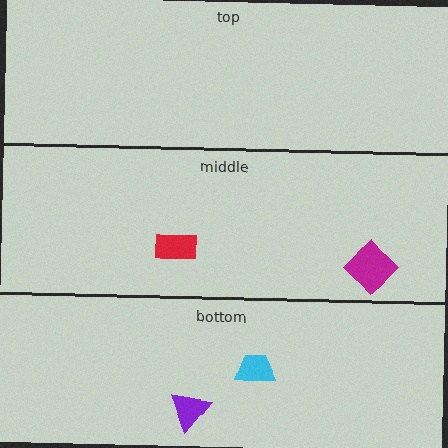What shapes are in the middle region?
The magenta diamond, the red rectangle.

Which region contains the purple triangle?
The bottom region.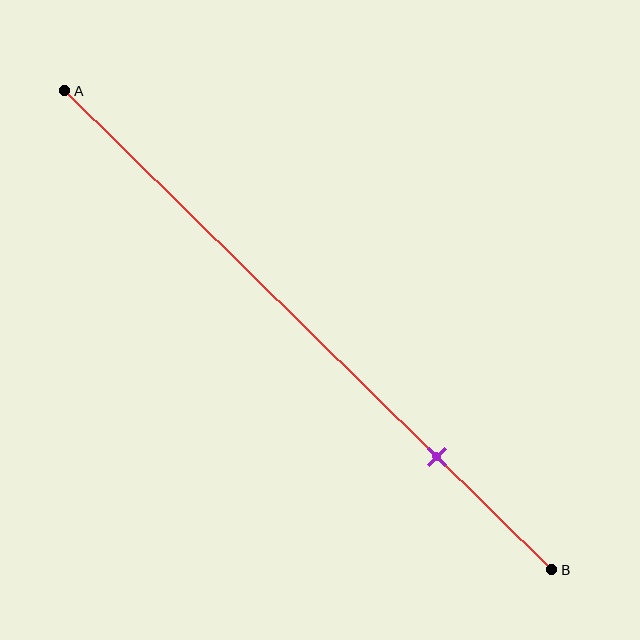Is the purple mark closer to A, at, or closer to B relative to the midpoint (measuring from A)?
The purple mark is closer to point B than the midpoint of segment AB.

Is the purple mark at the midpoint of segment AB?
No, the mark is at about 75% from A, not at the 50% midpoint.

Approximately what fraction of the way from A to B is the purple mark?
The purple mark is approximately 75% of the way from A to B.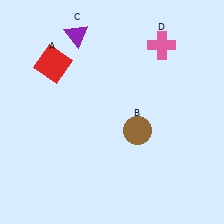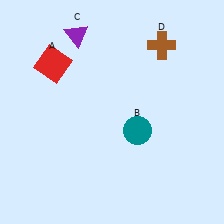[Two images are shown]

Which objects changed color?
B changed from brown to teal. D changed from pink to brown.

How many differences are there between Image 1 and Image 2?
There are 2 differences between the two images.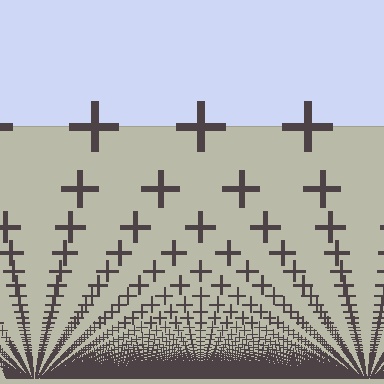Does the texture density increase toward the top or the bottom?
Density increases toward the bottom.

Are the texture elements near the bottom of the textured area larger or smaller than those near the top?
Smaller. The gradient is inverted — elements near the bottom are smaller and denser.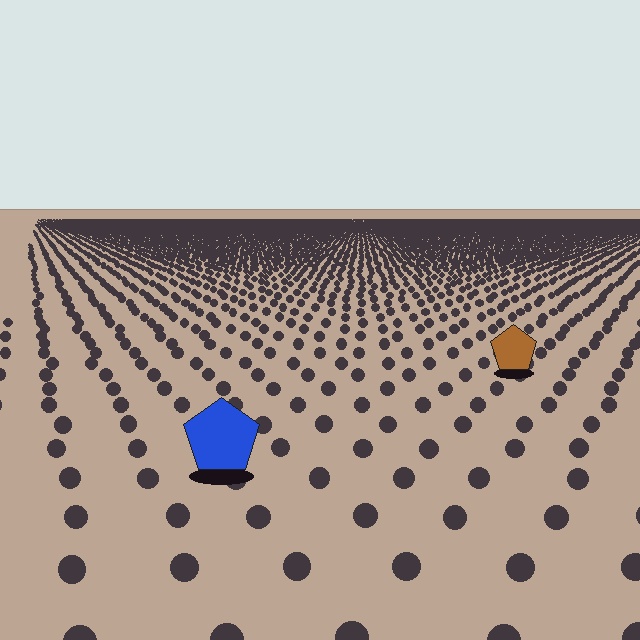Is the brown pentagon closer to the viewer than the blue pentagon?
No. The blue pentagon is closer — you can tell from the texture gradient: the ground texture is coarser near it.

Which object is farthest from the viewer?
The brown pentagon is farthest from the viewer. It appears smaller and the ground texture around it is denser.